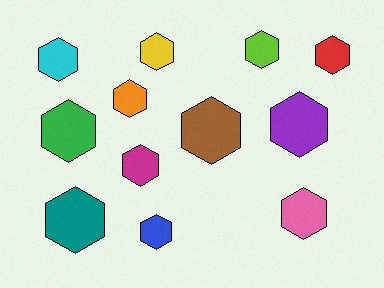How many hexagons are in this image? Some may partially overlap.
There are 12 hexagons.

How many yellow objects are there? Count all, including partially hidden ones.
There is 1 yellow object.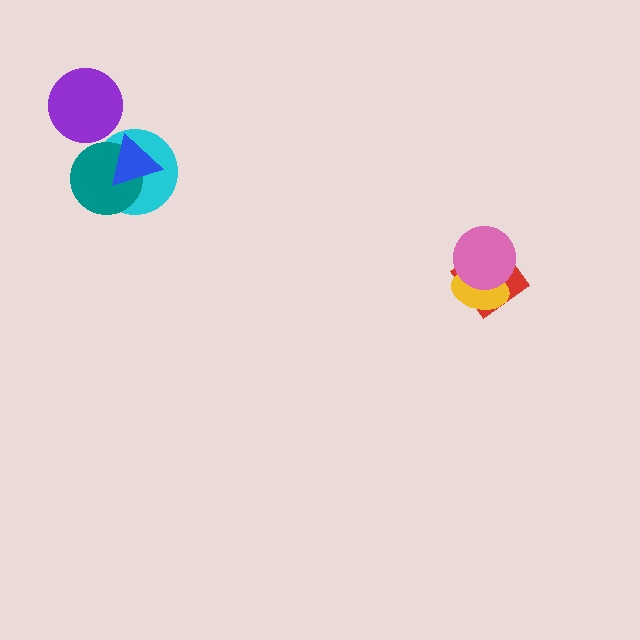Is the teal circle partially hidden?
Yes, it is partially covered by another shape.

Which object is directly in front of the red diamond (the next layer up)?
The yellow ellipse is directly in front of the red diamond.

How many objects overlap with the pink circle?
2 objects overlap with the pink circle.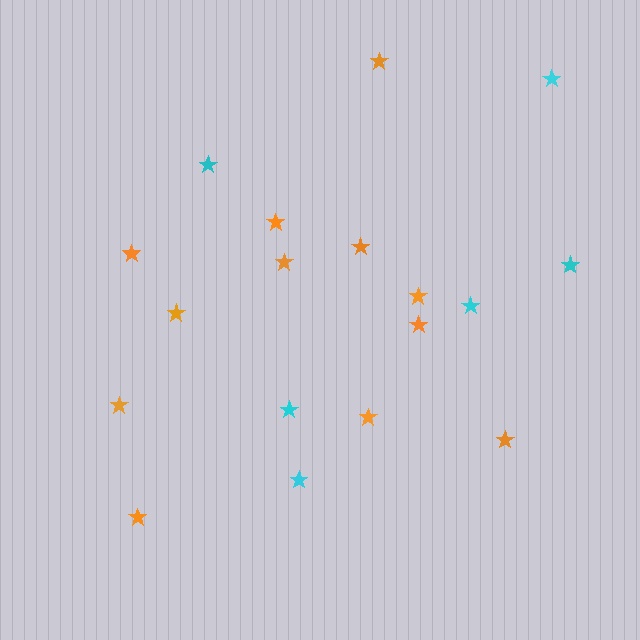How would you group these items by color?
There are 2 groups: one group of cyan stars (6) and one group of orange stars (12).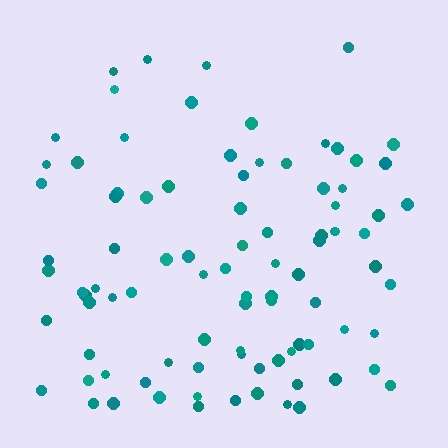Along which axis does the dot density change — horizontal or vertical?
Vertical.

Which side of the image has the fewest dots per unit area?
The top.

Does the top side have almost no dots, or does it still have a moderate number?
Still a moderate number, just noticeably fewer than the bottom.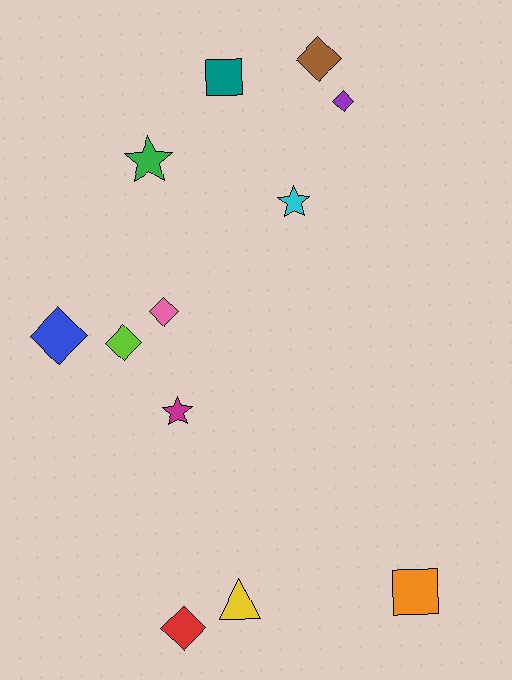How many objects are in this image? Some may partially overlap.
There are 12 objects.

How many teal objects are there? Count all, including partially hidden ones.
There is 1 teal object.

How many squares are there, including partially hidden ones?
There are 2 squares.